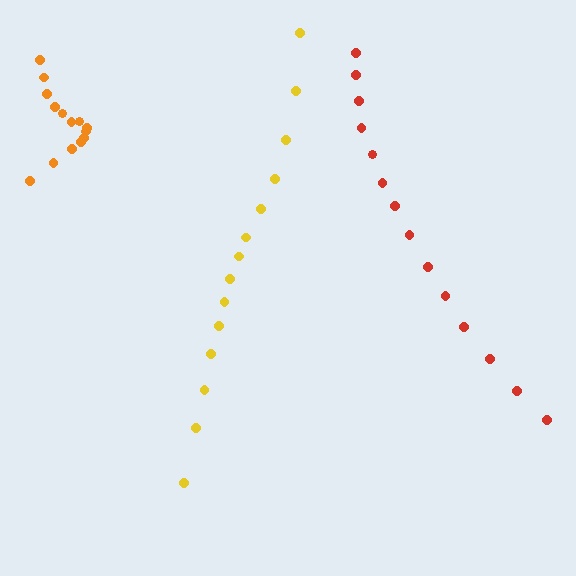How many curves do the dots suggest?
There are 3 distinct paths.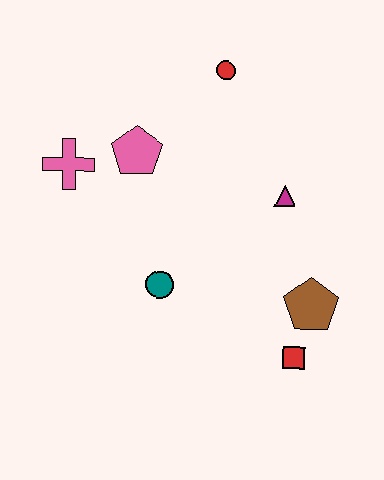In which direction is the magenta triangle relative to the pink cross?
The magenta triangle is to the right of the pink cross.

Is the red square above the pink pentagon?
No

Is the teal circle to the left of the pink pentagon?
No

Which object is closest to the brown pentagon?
The red square is closest to the brown pentagon.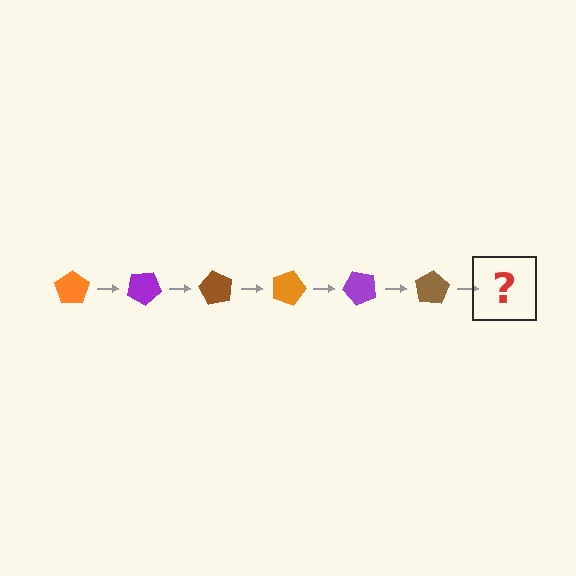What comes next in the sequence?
The next element should be an orange pentagon, rotated 180 degrees from the start.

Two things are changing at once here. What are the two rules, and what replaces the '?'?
The two rules are that it rotates 30 degrees each step and the color cycles through orange, purple, and brown. The '?' should be an orange pentagon, rotated 180 degrees from the start.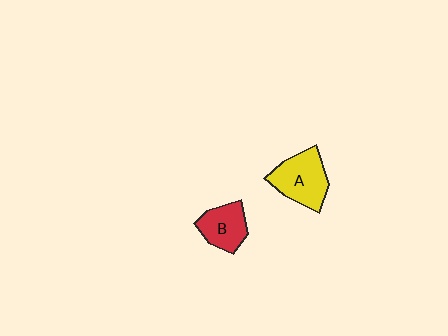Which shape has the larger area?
Shape A (yellow).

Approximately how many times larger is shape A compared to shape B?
Approximately 1.4 times.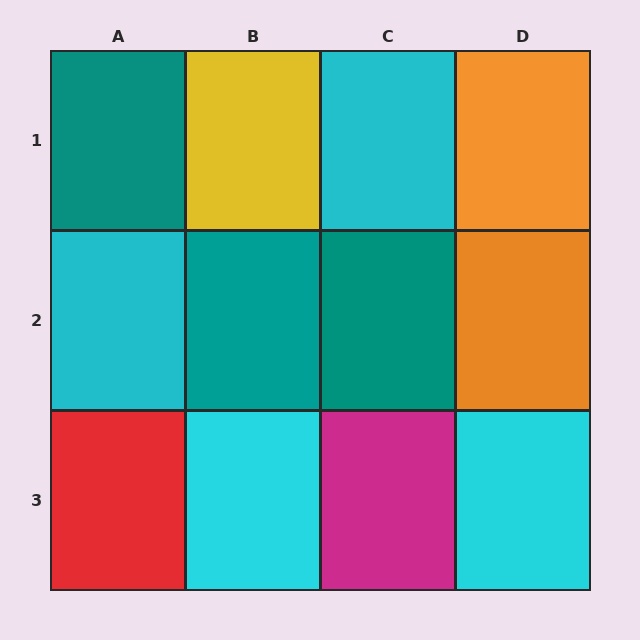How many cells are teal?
3 cells are teal.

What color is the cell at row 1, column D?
Orange.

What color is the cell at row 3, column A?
Red.